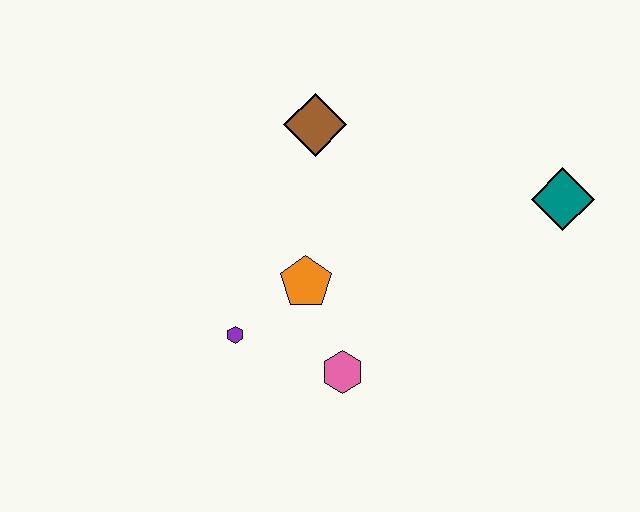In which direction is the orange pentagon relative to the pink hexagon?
The orange pentagon is above the pink hexagon.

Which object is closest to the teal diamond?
The brown diamond is closest to the teal diamond.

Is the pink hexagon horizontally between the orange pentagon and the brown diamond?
No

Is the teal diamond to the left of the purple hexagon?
No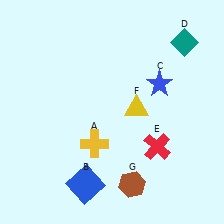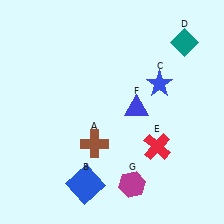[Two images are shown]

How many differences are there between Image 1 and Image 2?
There are 3 differences between the two images.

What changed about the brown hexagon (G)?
In Image 1, G is brown. In Image 2, it changed to magenta.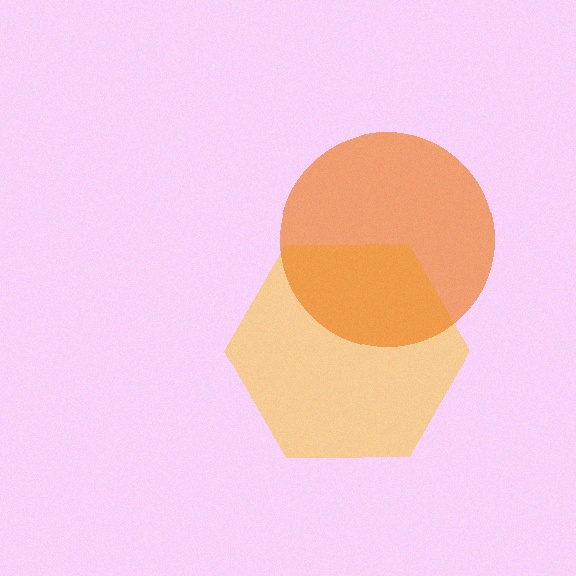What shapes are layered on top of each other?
The layered shapes are: a yellow hexagon, an orange circle.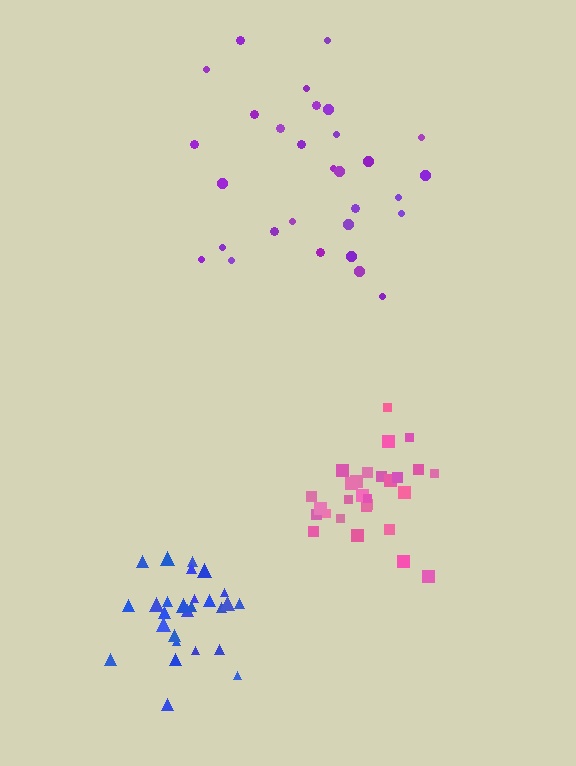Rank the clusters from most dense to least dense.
pink, blue, purple.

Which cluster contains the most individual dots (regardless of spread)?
Purple (30).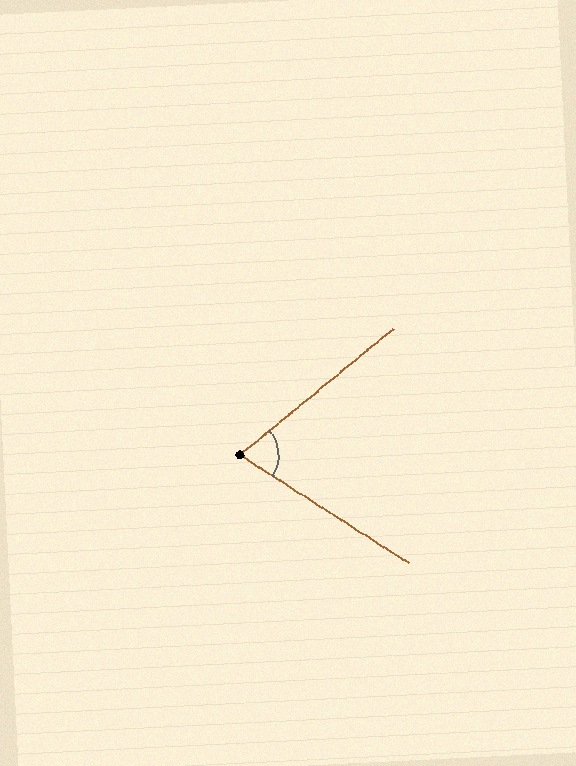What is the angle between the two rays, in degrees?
Approximately 72 degrees.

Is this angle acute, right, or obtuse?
It is acute.